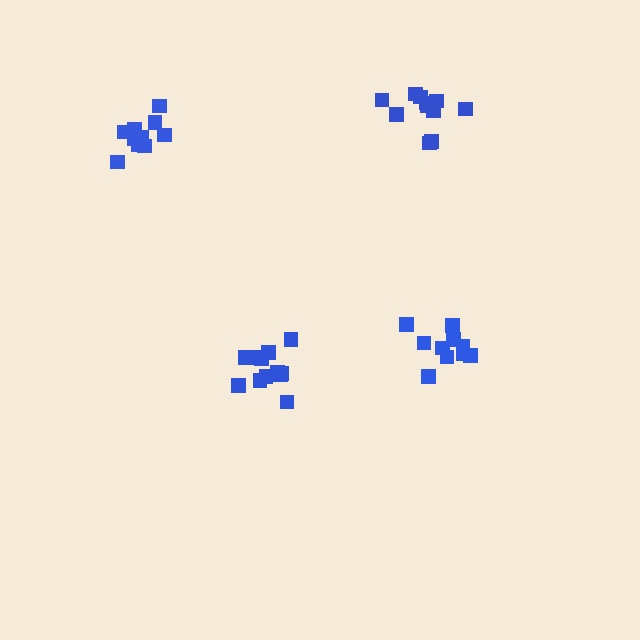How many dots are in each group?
Group 1: 10 dots, Group 2: 11 dots, Group 3: 10 dots, Group 4: 12 dots (43 total).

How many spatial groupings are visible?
There are 4 spatial groupings.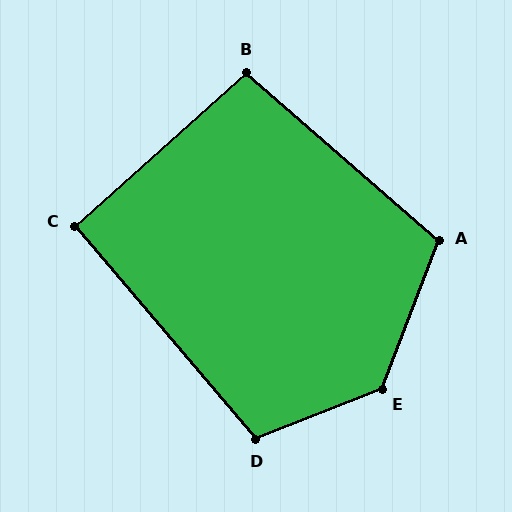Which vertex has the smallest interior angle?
C, at approximately 91 degrees.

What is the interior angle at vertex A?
Approximately 110 degrees (obtuse).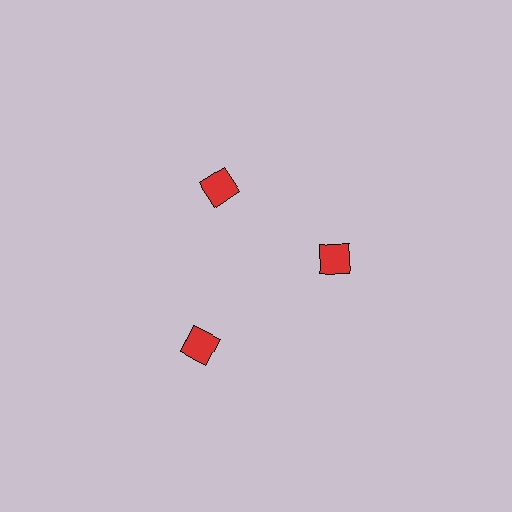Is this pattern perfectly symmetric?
No. The 3 red diamonds are arranged in a ring, but one element near the 7 o'clock position is pushed outward from the center, breaking the 3-fold rotational symmetry.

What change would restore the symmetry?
The symmetry would be restored by moving it inward, back onto the ring so that all 3 diamonds sit at equal angles and equal distance from the center.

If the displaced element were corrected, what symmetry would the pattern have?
It would have 3-fold rotational symmetry — the pattern would map onto itself every 120 degrees.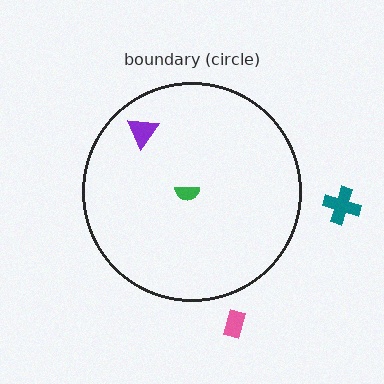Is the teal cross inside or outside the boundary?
Outside.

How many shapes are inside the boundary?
2 inside, 2 outside.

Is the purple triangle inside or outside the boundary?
Inside.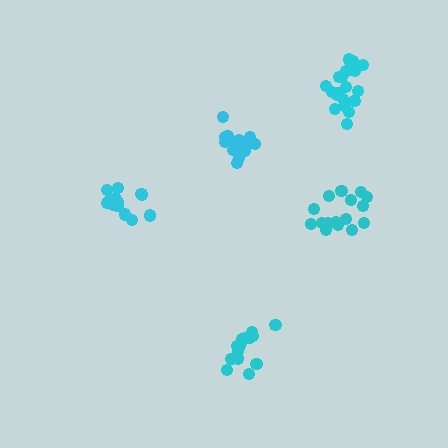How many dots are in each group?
Group 1: 19 dots, Group 2: 16 dots, Group 3: 15 dots, Group 4: 15 dots, Group 5: 14 dots (79 total).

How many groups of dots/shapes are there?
There are 5 groups.